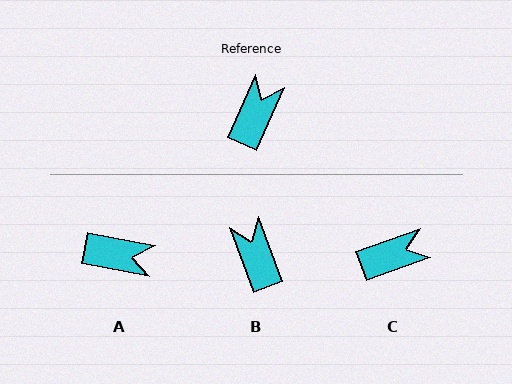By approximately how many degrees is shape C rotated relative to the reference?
Approximately 47 degrees clockwise.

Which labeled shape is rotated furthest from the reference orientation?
A, about 77 degrees away.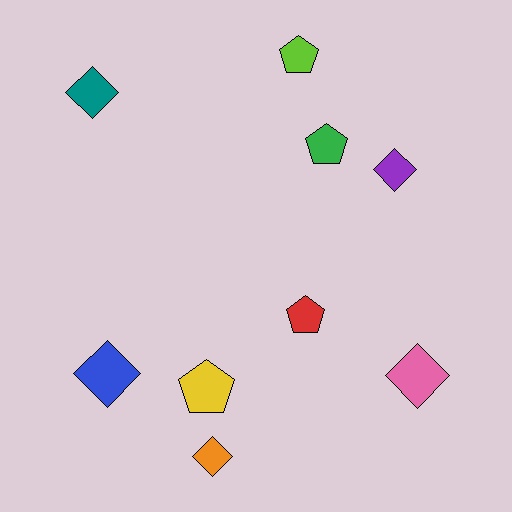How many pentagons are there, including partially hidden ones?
There are 4 pentagons.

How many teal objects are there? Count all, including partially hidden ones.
There is 1 teal object.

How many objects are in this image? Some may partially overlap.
There are 9 objects.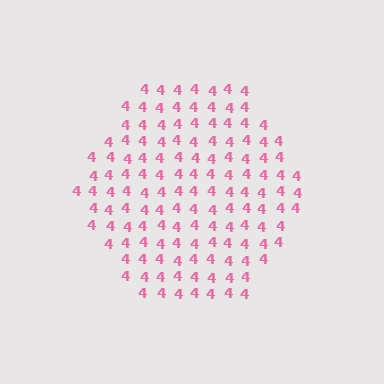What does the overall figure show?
The overall figure shows a hexagon.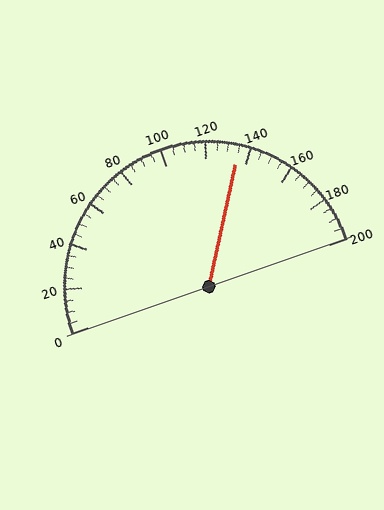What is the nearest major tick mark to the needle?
The nearest major tick mark is 140.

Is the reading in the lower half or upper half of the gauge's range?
The reading is in the upper half of the range (0 to 200).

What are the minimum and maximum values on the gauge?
The gauge ranges from 0 to 200.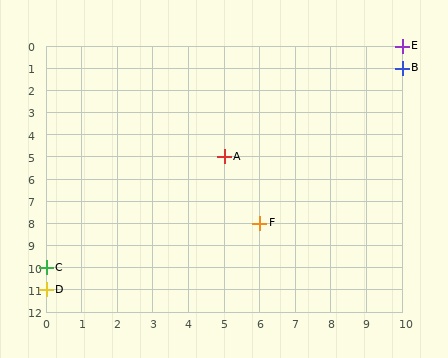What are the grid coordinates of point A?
Point A is at grid coordinates (5, 5).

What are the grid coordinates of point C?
Point C is at grid coordinates (0, 10).